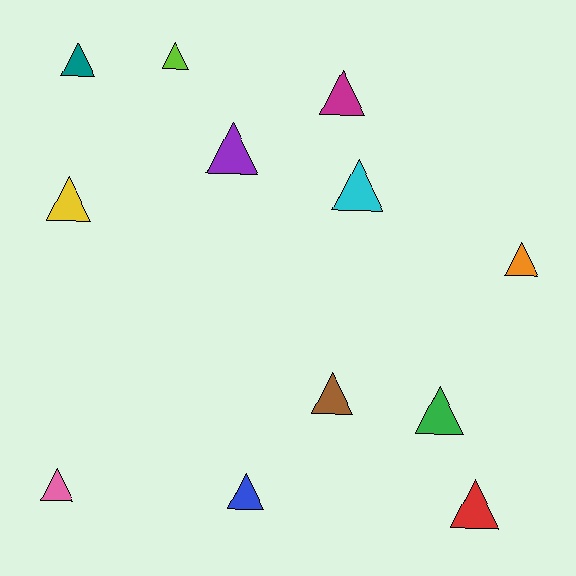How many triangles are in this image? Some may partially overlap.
There are 12 triangles.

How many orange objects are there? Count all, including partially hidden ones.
There is 1 orange object.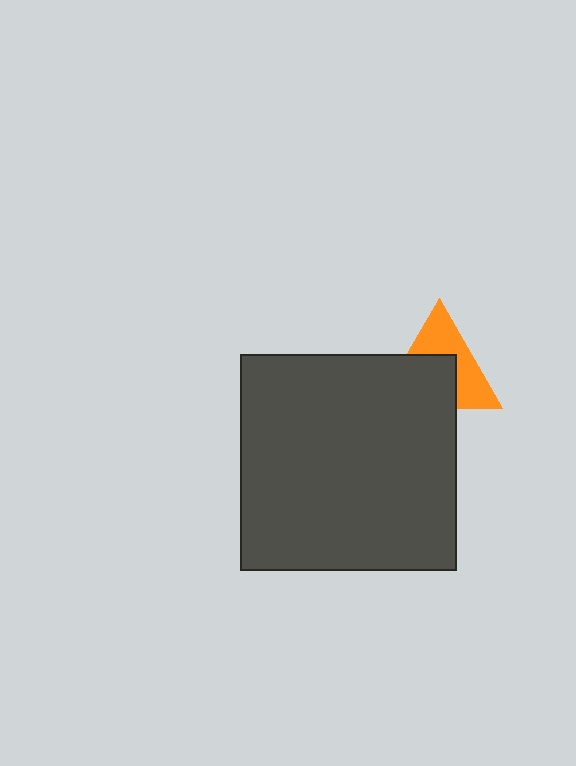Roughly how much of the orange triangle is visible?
About half of it is visible (roughly 48%).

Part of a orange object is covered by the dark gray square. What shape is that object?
It is a triangle.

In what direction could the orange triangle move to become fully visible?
The orange triangle could move up. That would shift it out from behind the dark gray square entirely.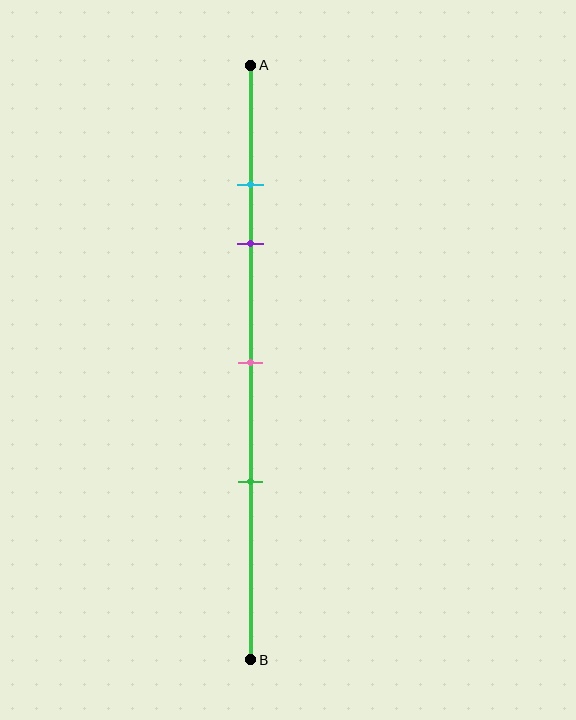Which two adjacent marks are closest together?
The cyan and purple marks are the closest adjacent pair.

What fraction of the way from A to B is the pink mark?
The pink mark is approximately 50% (0.5) of the way from A to B.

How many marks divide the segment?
There are 4 marks dividing the segment.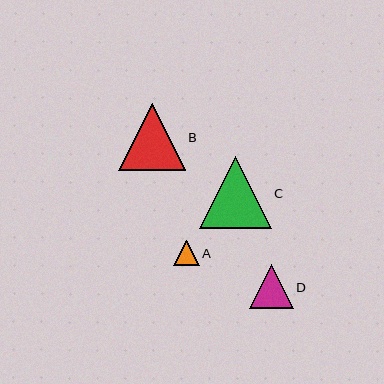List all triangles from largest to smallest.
From largest to smallest: C, B, D, A.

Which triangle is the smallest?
Triangle A is the smallest with a size of approximately 26 pixels.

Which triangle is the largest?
Triangle C is the largest with a size of approximately 72 pixels.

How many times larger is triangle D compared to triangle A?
Triangle D is approximately 1.7 times the size of triangle A.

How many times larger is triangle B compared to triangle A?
Triangle B is approximately 2.6 times the size of triangle A.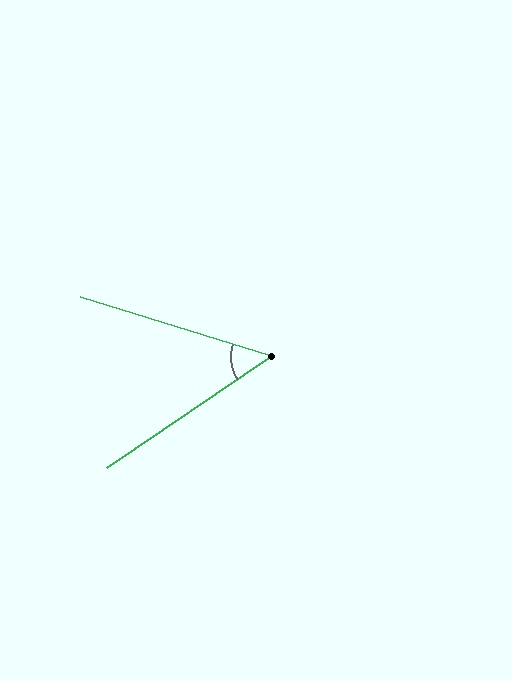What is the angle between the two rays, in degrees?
Approximately 51 degrees.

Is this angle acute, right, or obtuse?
It is acute.